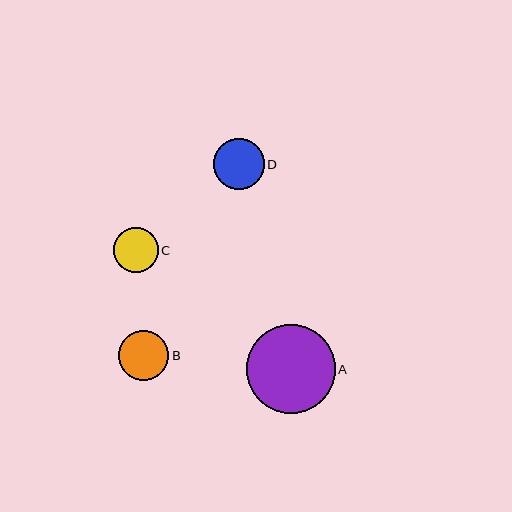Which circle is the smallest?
Circle C is the smallest with a size of approximately 45 pixels.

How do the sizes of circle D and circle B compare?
Circle D and circle B are approximately the same size.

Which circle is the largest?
Circle A is the largest with a size of approximately 89 pixels.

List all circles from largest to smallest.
From largest to smallest: A, D, B, C.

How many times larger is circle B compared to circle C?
Circle B is approximately 1.1 times the size of circle C.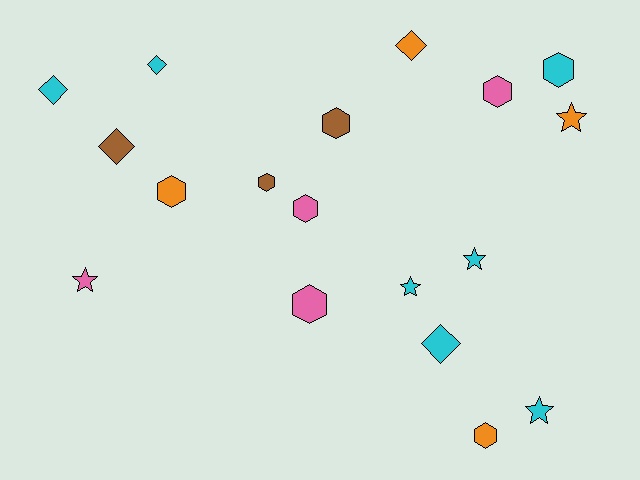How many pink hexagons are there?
There are 3 pink hexagons.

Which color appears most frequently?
Cyan, with 7 objects.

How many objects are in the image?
There are 18 objects.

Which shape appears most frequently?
Hexagon, with 8 objects.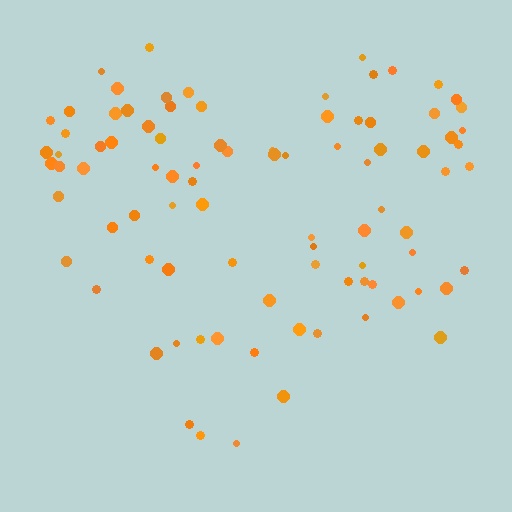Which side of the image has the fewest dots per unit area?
The bottom.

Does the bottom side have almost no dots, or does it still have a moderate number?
Still a moderate number, just noticeably fewer than the top.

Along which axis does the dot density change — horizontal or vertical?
Vertical.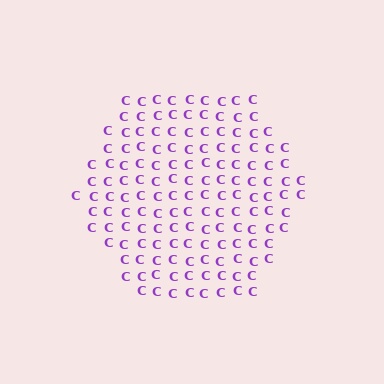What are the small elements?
The small elements are letter C's.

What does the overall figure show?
The overall figure shows a hexagon.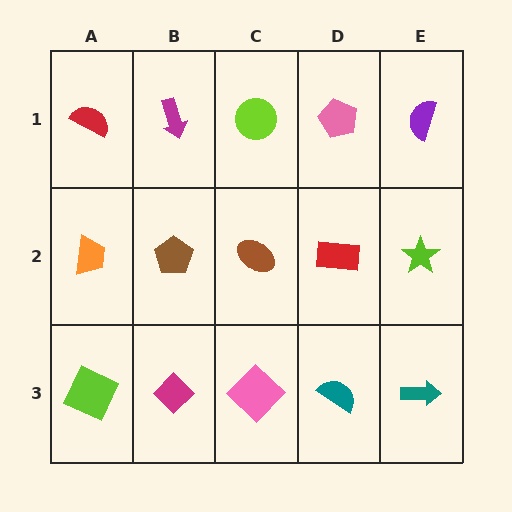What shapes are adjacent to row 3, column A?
An orange trapezoid (row 2, column A), a magenta diamond (row 3, column B).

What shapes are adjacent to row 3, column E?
A lime star (row 2, column E), a teal semicircle (row 3, column D).